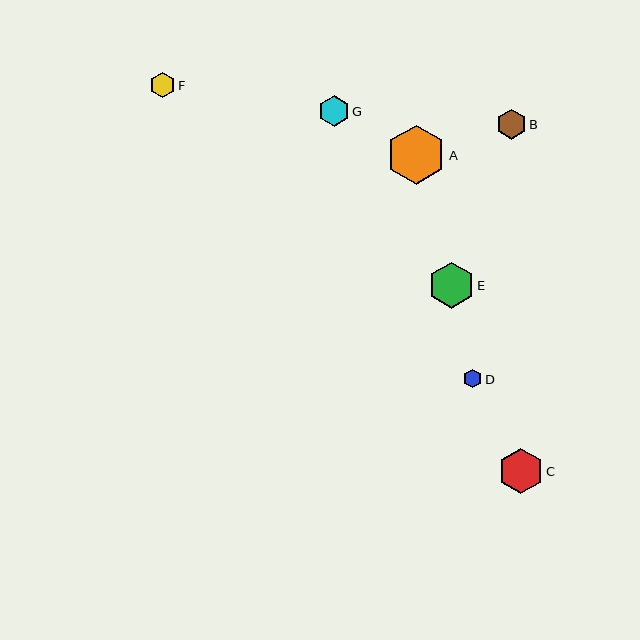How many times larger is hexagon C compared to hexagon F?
Hexagon C is approximately 1.8 times the size of hexagon F.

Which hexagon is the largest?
Hexagon A is the largest with a size of approximately 59 pixels.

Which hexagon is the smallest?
Hexagon D is the smallest with a size of approximately 19 pixels.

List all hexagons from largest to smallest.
From largest to smallest: A, E, C, G, B, F, D.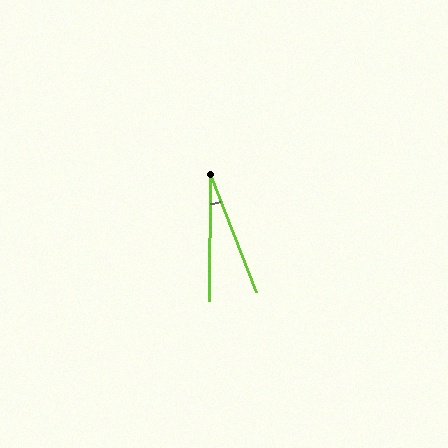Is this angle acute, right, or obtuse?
It is acute.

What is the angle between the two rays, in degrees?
Approximately 22 degrees.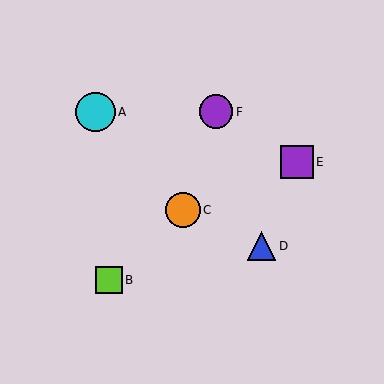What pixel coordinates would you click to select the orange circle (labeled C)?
Click at (183, 210) to select the orange circle C.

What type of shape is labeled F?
Shape F is a purple circle.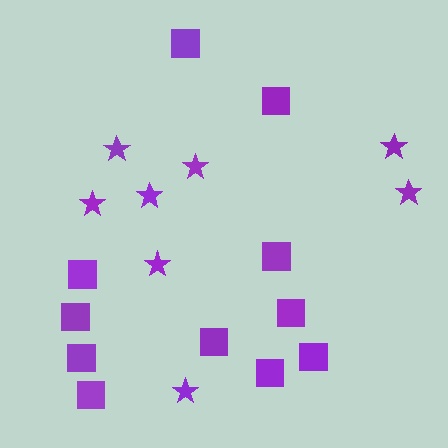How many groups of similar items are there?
There are 2 groups: one group of stars (8) and one group of squares (11).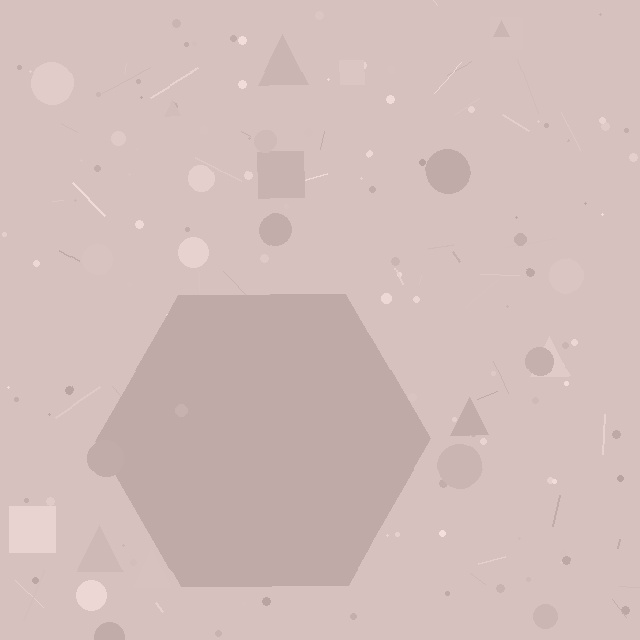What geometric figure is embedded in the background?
A hexagon is embedded in the background.